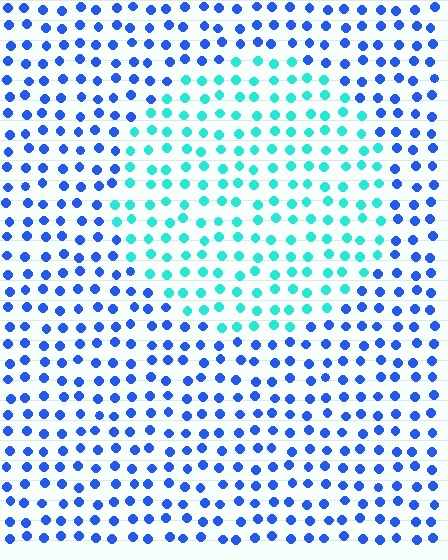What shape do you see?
I see a circle.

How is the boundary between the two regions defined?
The boundary is defined purely by a slight shift in hue (about 51 degrees). Spacing, size, and orientation are identical on both sides.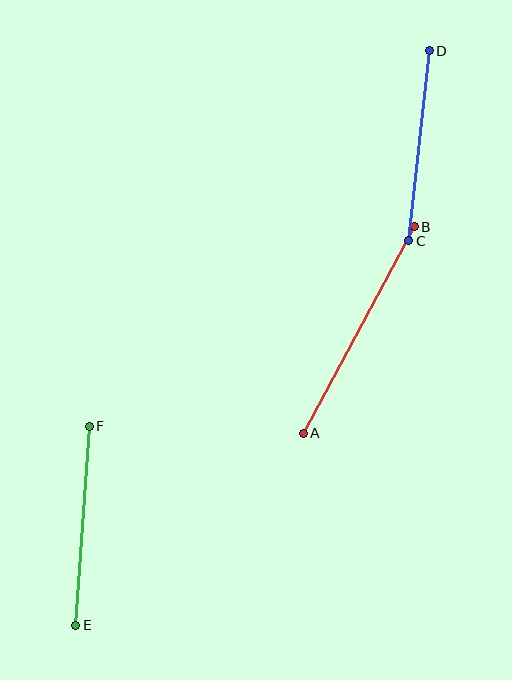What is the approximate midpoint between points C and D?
The midpoint is at approximately (419, 146) pixels.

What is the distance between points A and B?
The distance is approximately 234 pixels.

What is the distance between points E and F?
The distance is approximately 199 pixels.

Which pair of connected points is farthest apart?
Points A and B are farthest apart.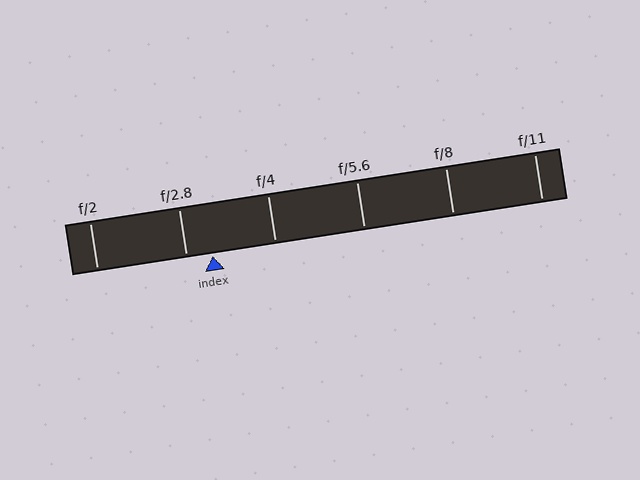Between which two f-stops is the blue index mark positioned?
The index mark is between f/2.8 and f/4.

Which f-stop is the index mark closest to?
The index mark is closest to f/2.8.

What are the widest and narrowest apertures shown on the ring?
The widest aperture shown is f/2 and the narrowest is f/11.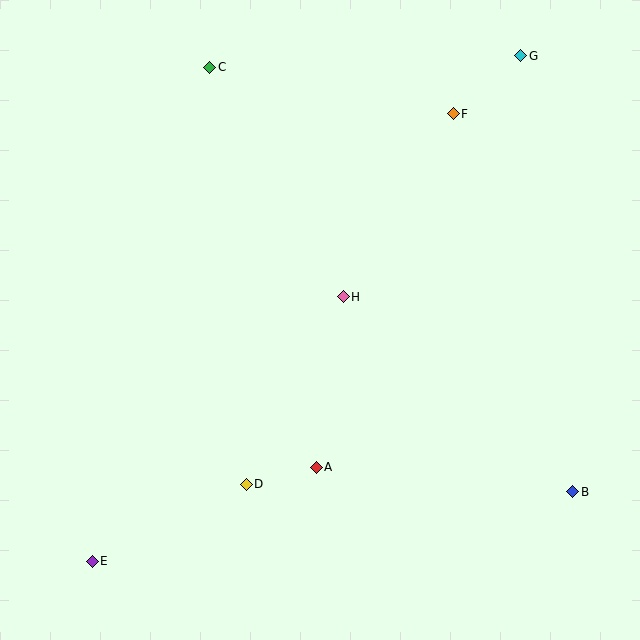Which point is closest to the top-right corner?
Point G is closest to the top-right corner.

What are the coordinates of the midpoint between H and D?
The midpoint between H and D is at (295, 390).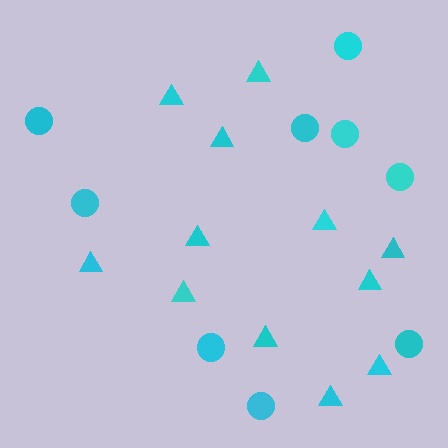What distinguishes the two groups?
There are 2 groups: one group of circles (9) and one group of triangles (12).